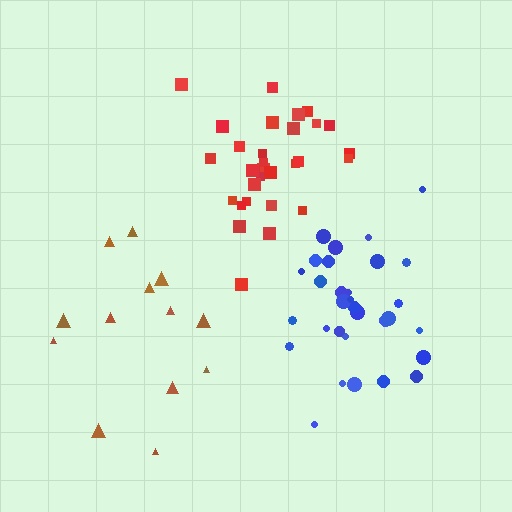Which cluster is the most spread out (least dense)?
Brown.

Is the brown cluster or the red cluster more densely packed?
Red.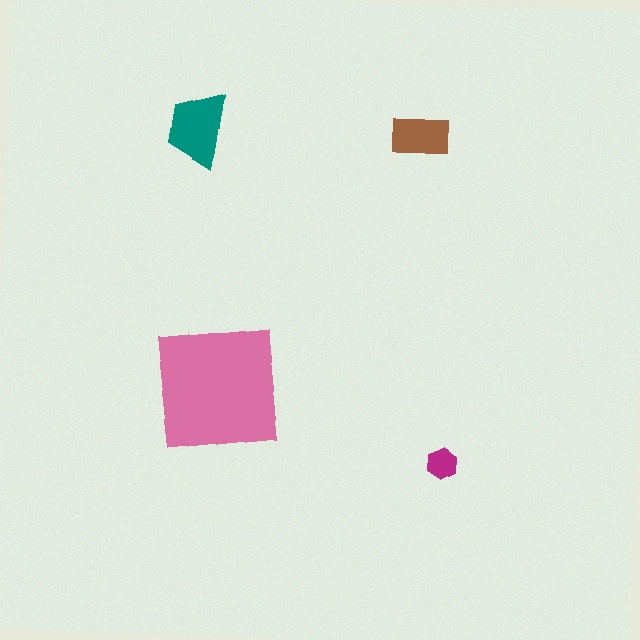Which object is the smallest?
The magenta hexagon.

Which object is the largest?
The pink square.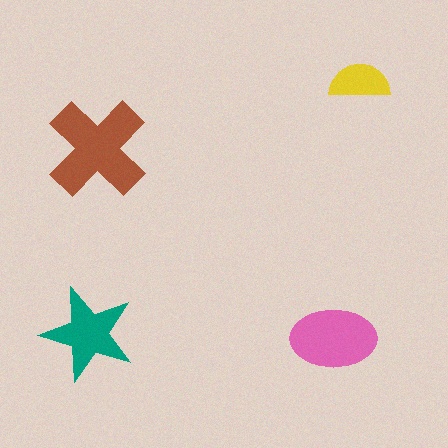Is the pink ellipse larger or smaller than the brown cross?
Smaller.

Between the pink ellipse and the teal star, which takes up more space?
The pink ellipse.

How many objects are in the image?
There are 4 objects in the image.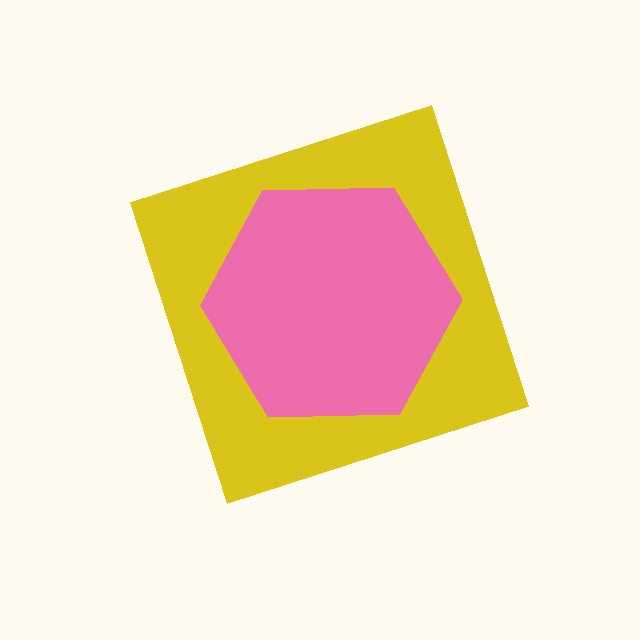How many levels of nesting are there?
2.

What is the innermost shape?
The pink hexagon.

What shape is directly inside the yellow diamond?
The pink hexagon.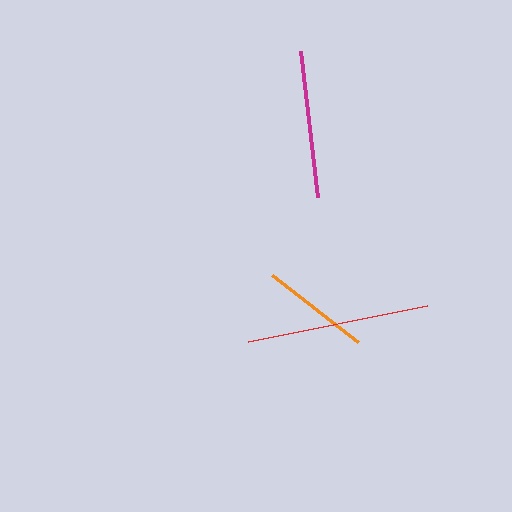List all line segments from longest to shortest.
From longest to shortest: red, magenta, orange.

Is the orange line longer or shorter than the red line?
The red line is longer than the orange line.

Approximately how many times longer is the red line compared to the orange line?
The red line is approximately 1.7 times the length of the orange line.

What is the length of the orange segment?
The orange segment is approximately 109 pixels long.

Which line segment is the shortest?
The orange line is the shortest at approximately 109 pixels.